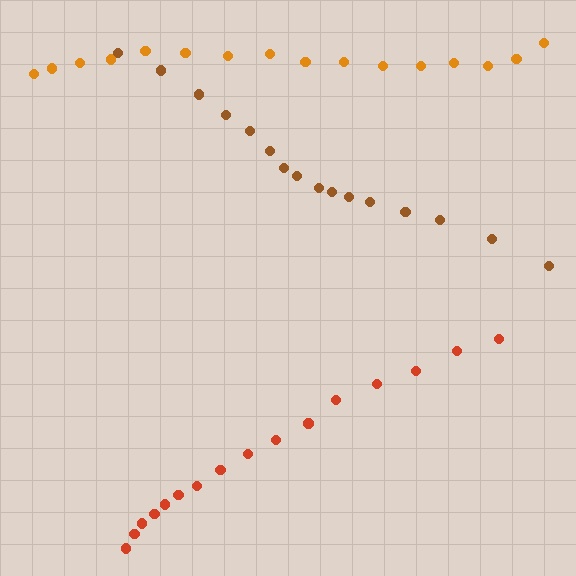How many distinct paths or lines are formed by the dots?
There are 3 distinct paths.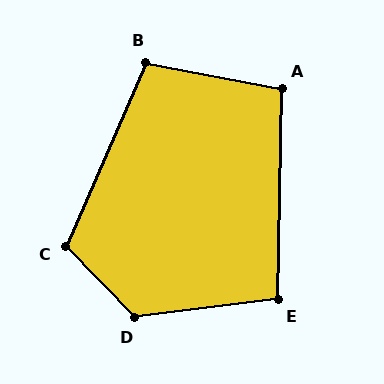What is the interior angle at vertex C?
Approximately 112 degrees (obtuse).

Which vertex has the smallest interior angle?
E, at approximately 98 degrees.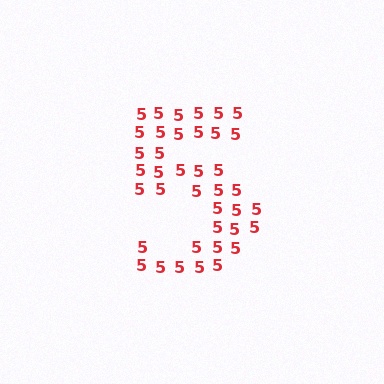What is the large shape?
The large shape is the digit 5.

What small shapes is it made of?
It is made of small digit 5's.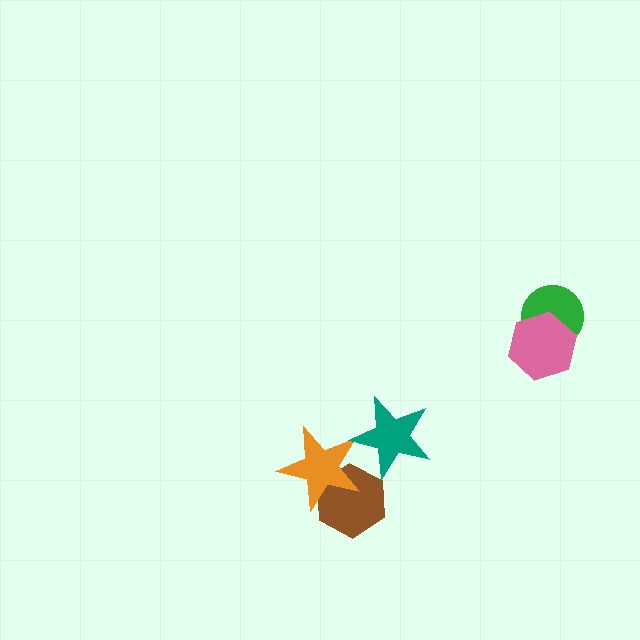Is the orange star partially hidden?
Yes, it is partially covered by another shape.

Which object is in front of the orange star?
The teal star is in front of the orange star.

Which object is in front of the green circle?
The pink hexagon is in front of the green circle.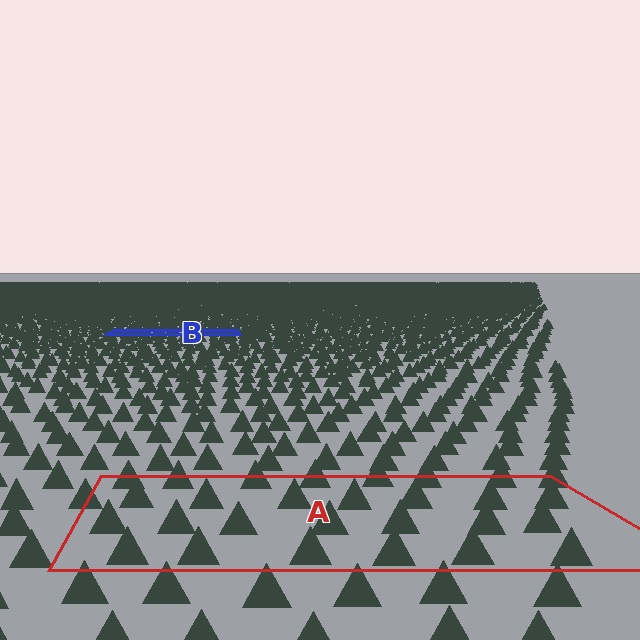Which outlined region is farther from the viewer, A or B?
Region B is farther from the viewer — the texture elements inside it appear smaller and more densely packed.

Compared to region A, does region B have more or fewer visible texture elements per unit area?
Region B has more texture elements per unit area — they are packed more densely because it is farther away.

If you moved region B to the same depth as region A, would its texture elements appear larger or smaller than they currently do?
They would appear larger. At a closer depth, the same texture elements are projected at a bigger on-screen size.